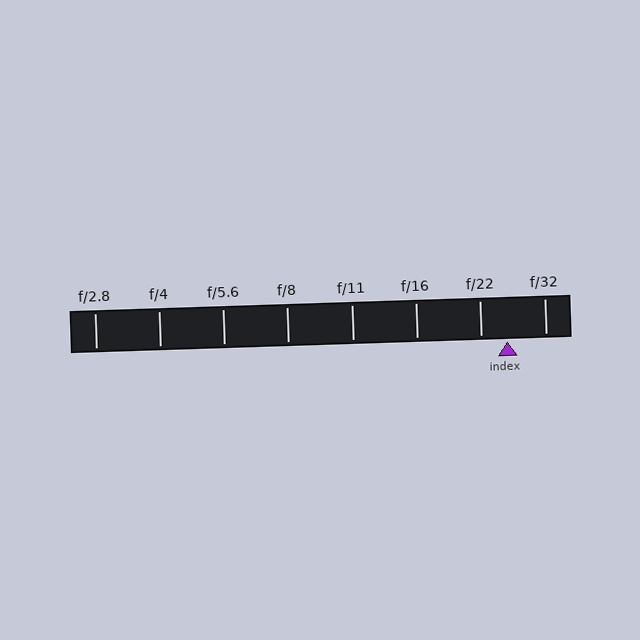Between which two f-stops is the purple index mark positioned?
The index mark is between f/22 and f/32.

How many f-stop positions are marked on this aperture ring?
There are 8 f-stop positions marked.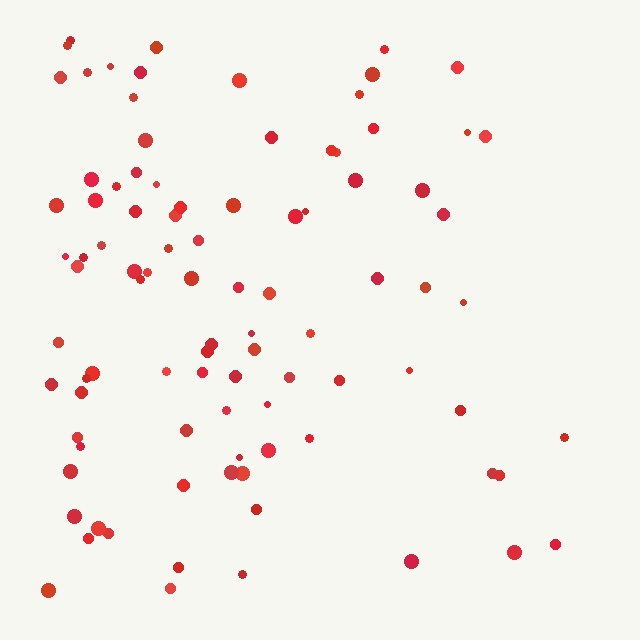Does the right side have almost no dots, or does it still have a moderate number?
Still a moderate number, just noticeably fewer than the left.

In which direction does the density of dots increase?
From right to left, with the left side densest.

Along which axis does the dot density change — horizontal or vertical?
Horizontal.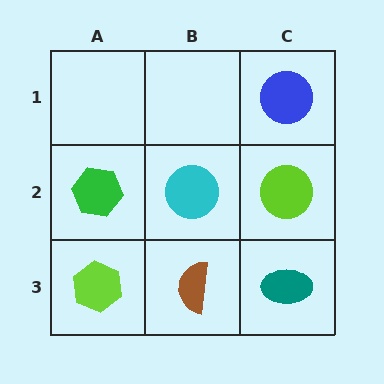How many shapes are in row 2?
3 shapes.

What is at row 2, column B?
A cyan circle.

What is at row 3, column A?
A lime hexagon.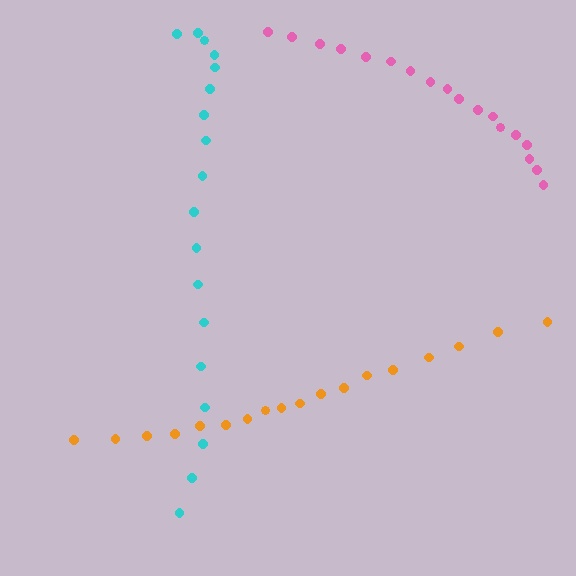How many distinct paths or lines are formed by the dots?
There are 3 distinct paths.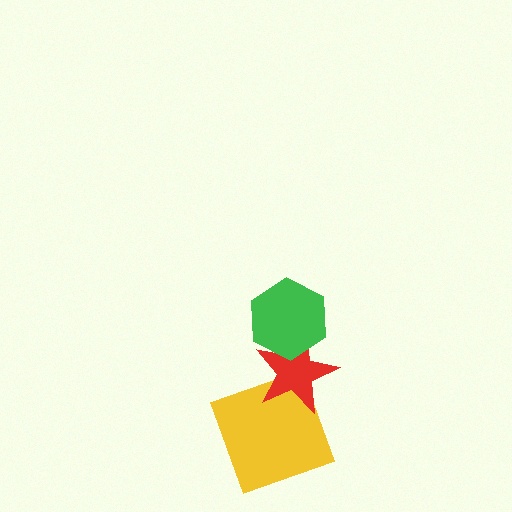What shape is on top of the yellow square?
The red star is on top of the yellow square.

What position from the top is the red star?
The red star is 2nd from the top.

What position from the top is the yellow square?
The yellow square is 3rd from the top.